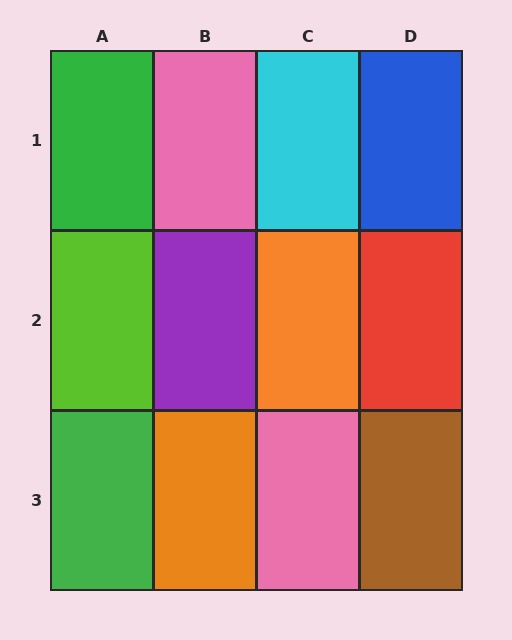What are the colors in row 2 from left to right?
Lime, purple, orange, red.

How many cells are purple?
1 cell is purple.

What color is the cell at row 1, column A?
Green.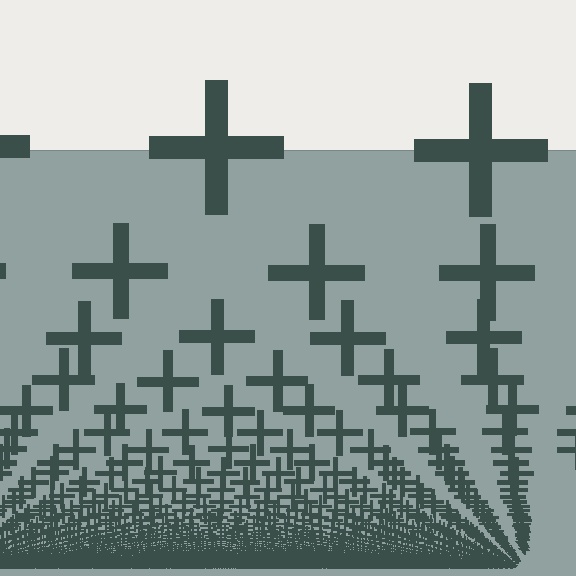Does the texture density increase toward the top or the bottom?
Density increases toward the bottom.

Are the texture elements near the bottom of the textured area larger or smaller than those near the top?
Smaller. The gradient is inverted — elements near the bottom are smaller and denser.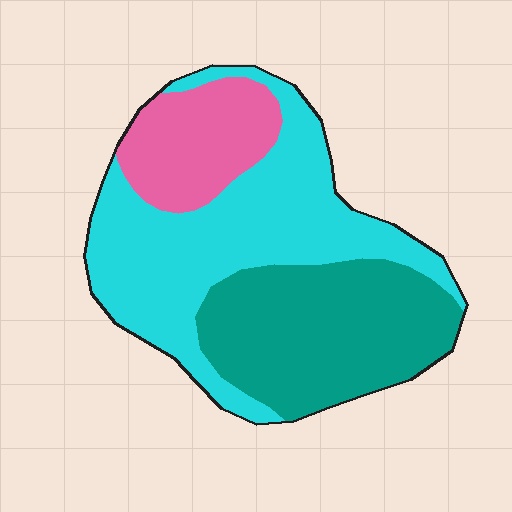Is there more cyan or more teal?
Cyan.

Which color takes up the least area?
Pink, at roughly 20%.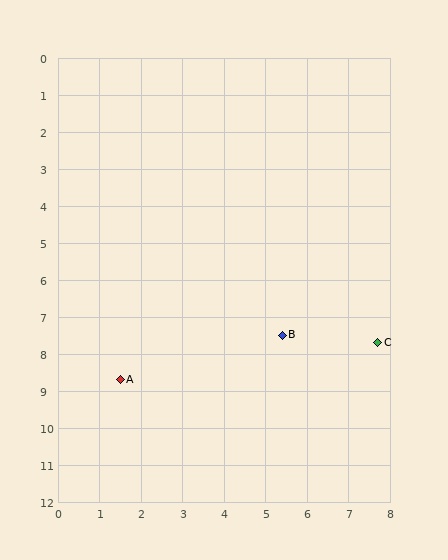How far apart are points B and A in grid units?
Points B and A are about 4.1 grid units apart.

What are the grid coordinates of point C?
Point C is at approximately (7.7, 7.7).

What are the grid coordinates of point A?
Point A is at approximately (1.5, 8.7).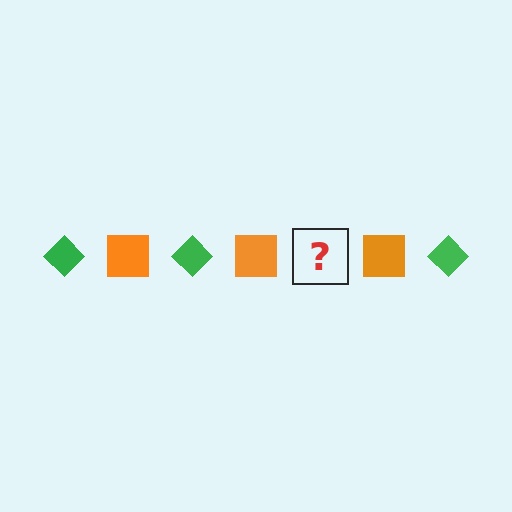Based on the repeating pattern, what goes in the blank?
The blank should be a green diamond.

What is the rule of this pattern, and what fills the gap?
The rule is that the pattern alternates between green diamond and orange square. The gap should be filled with a green diamond.